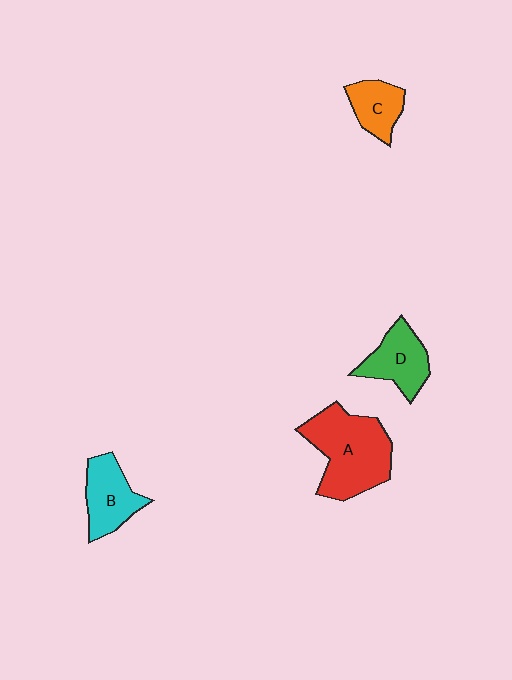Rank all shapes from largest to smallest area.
From largest to smallest: A (red), B (cyan), D (green), C (orange).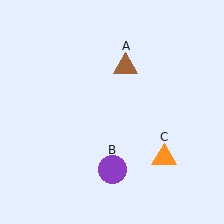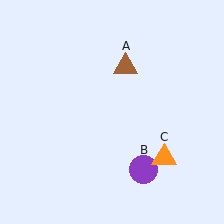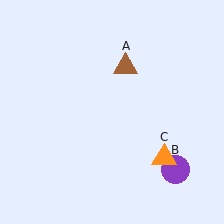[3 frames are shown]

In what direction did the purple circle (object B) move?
The purple circle (object B) moved right.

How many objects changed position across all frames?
1 object changed position: purple circle (object B).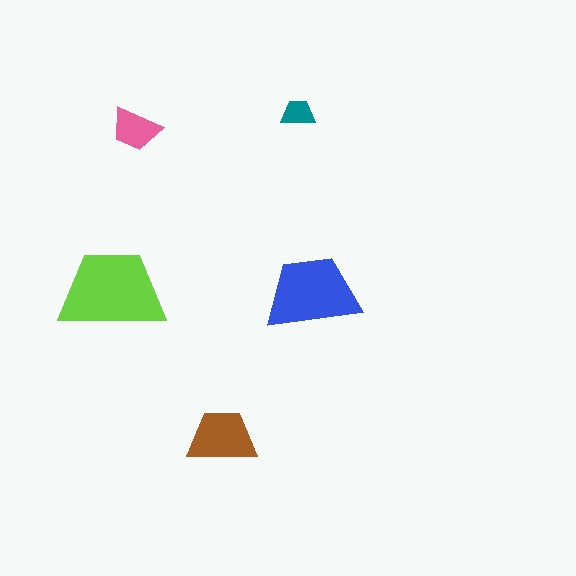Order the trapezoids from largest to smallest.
the lime one, the blue one, the brown one, the pink one, the teal one.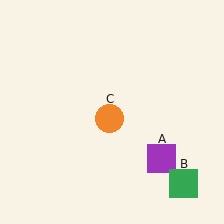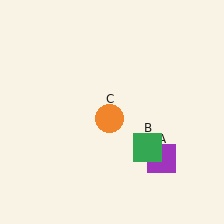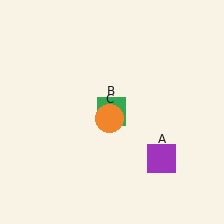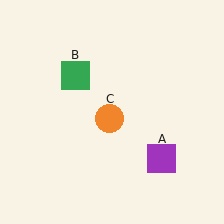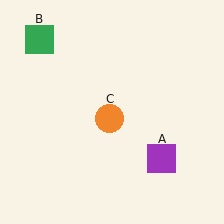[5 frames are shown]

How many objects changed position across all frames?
1 object changed position: green square (object B).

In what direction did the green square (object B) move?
The green square (object B) moved up and to the left.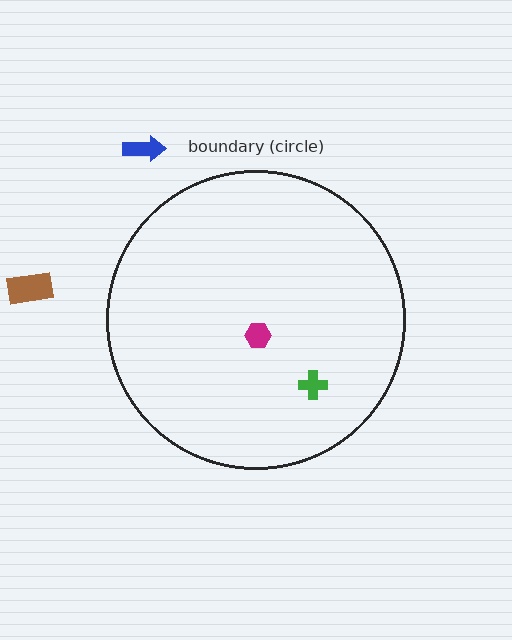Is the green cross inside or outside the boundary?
Inside.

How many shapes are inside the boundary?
2 inside, 2 outside.